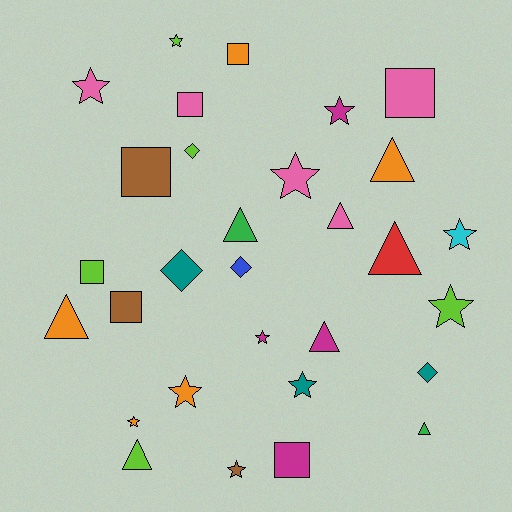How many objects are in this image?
There are 30 objects.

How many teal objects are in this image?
There are 3 teal objects.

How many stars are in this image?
There are 11 stars.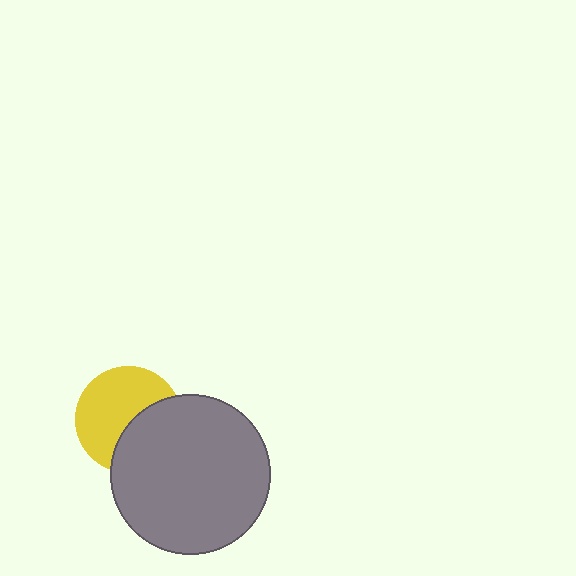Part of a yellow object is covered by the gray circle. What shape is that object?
It is a circle.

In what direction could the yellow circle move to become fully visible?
The yellow circle could move toward the upper-left. That would shift it out from behind the gray circle entirely.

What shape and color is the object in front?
The object in front is a gray circle.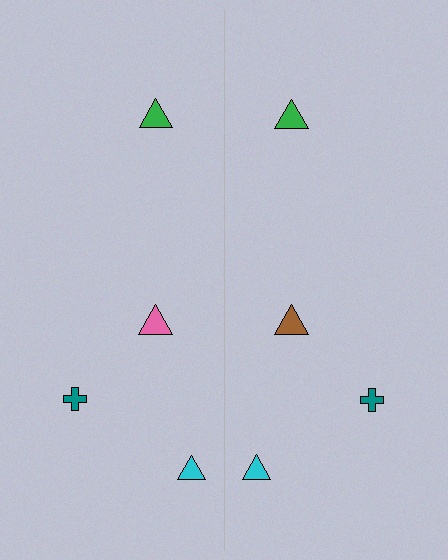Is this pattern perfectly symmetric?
No, the pattern is not perfectly symmetric. The brown triangle on the right side breaks the symmetry — its mirror counterpart is pink.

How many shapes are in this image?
There are 8 shapes in this image.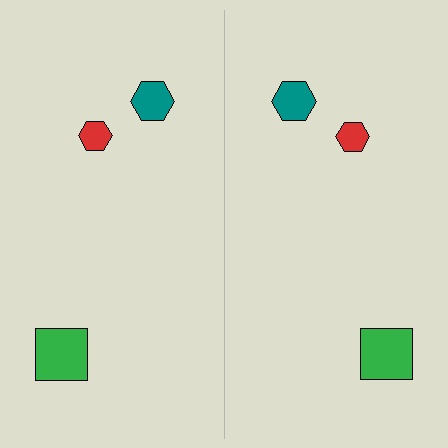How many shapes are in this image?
There are 6 shapes in this image.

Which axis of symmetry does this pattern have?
The pattern has a vertical axis of symmetry running through the center of the image.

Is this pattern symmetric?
Yes, this pattern has bilateral (reflection) symmetry.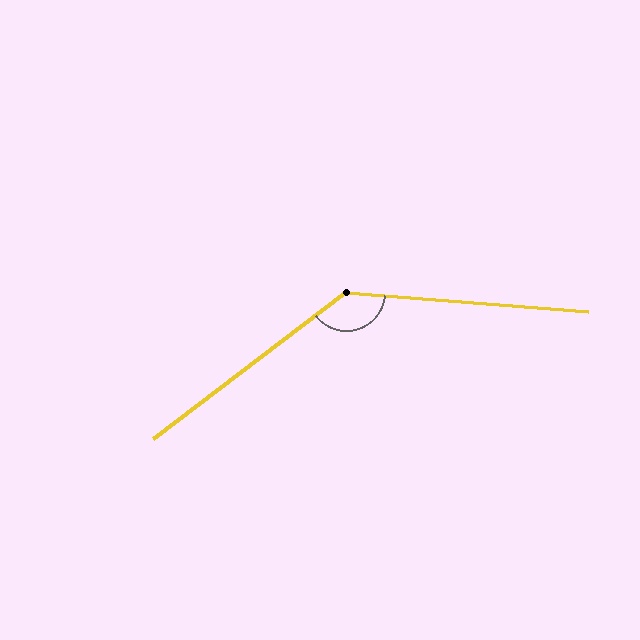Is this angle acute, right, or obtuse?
It is obtuse.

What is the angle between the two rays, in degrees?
Approximately 138 degrees.